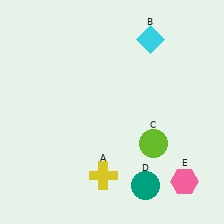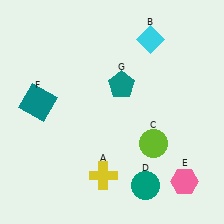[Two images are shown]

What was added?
A teal square (F), a teal pentagon (G) were added in Image 2.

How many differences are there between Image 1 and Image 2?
There are 2 differences between the two images.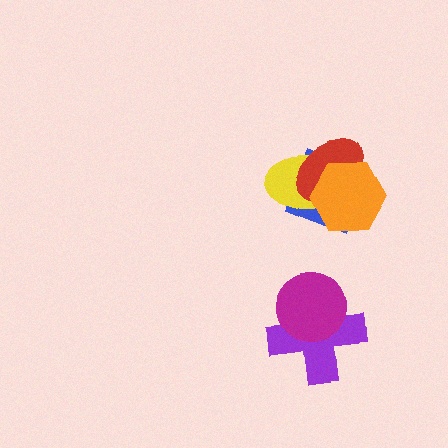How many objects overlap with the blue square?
3 objects overlap with the blue square.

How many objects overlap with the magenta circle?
1 object overlaps with the magenta circle.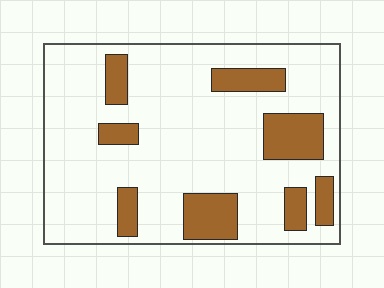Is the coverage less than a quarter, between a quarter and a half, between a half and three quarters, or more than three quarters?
Less than a quarter.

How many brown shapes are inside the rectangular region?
8.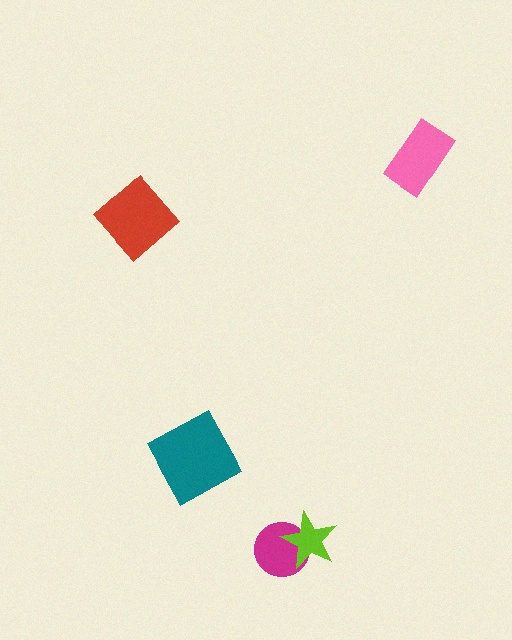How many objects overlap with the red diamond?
0 objects overlap with the red diamond.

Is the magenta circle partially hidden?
Yes, it is partially covered by another shape.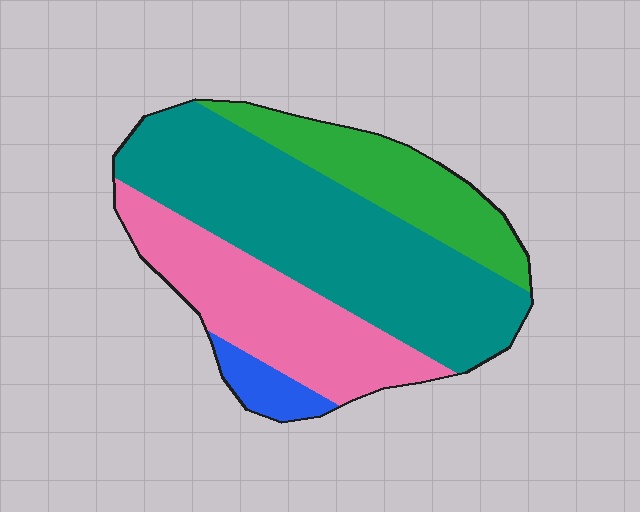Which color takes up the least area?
Blue, at roughly 5%.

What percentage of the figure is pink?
Pink takes up about one quarter (1/4) of the figure.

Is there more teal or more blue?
Teal.